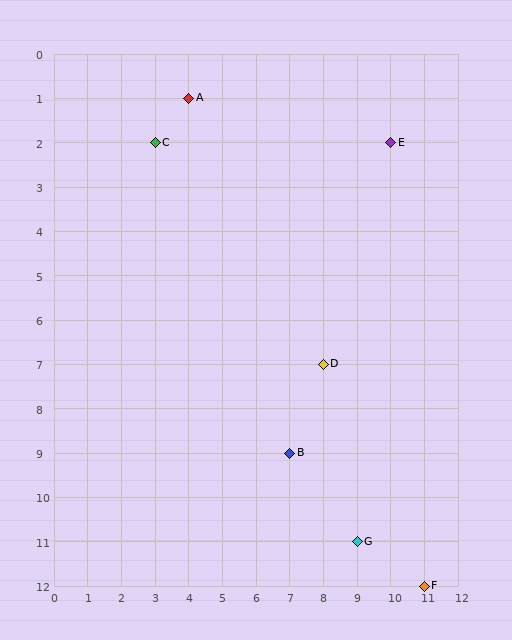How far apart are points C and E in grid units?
Points C and E are 7 columns apart.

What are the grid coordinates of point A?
Point A is at grid coordinates (4, 1).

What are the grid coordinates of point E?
Point E is at grid coordinates (10, 2).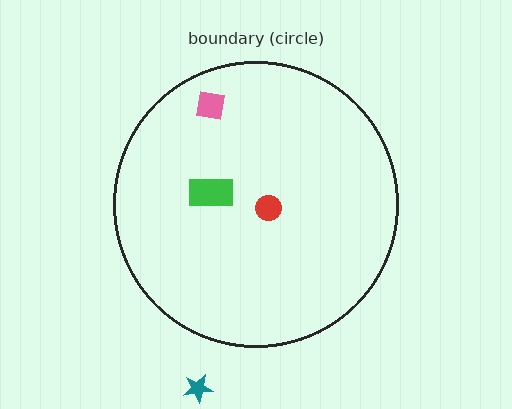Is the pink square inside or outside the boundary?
Inside.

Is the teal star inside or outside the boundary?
Outside.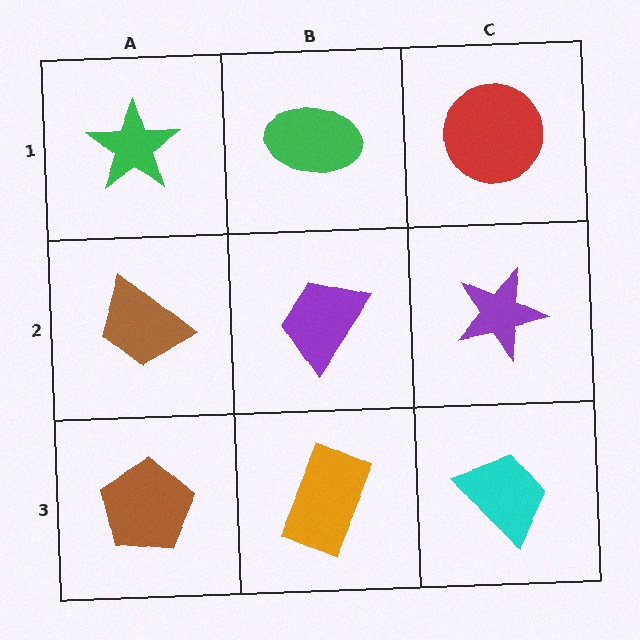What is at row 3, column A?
A brown pentagon.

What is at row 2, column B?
A purple trapezoid.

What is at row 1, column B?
A green ellipse.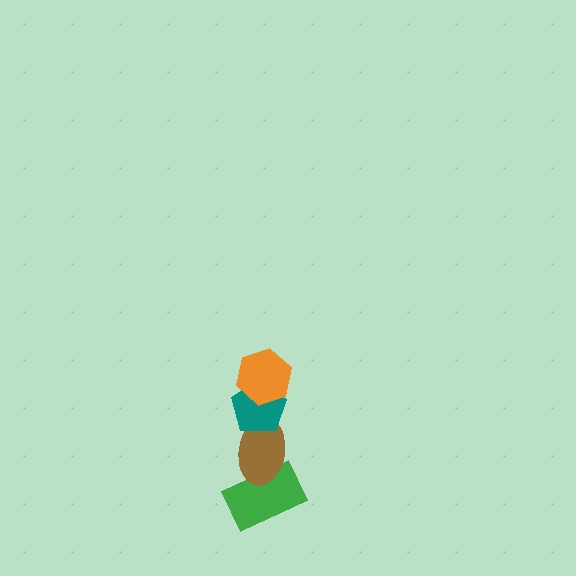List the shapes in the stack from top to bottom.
From top to bottom: the orange hexagon, the teal pentagon, the brown ellipse, the green rectangle.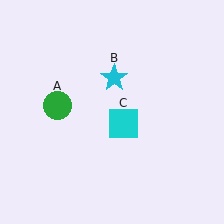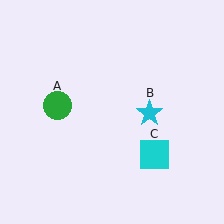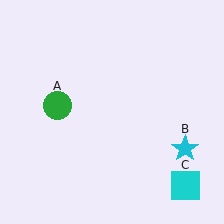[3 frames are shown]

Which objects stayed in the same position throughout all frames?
Green circle (object A) remained stationary.